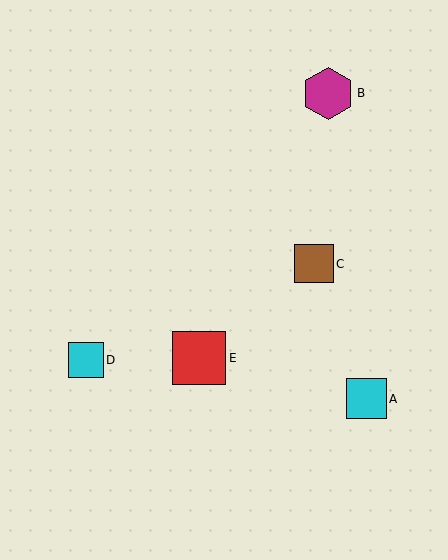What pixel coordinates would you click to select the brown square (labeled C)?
Click at (314, 264) to select the brown square C.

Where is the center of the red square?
The center of the red square is at (199, 358).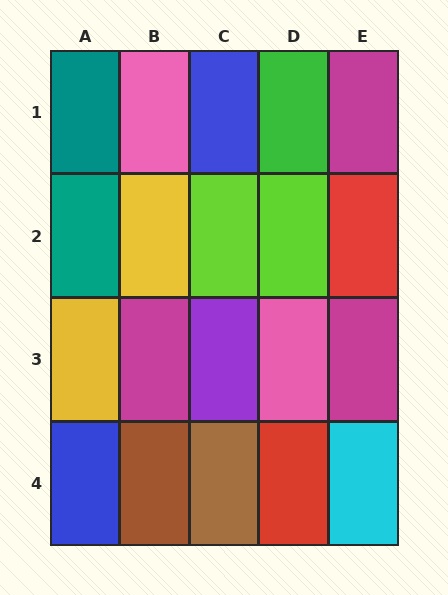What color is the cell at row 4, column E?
Cyan.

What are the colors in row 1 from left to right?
Teal, pink, blue, green, magenta.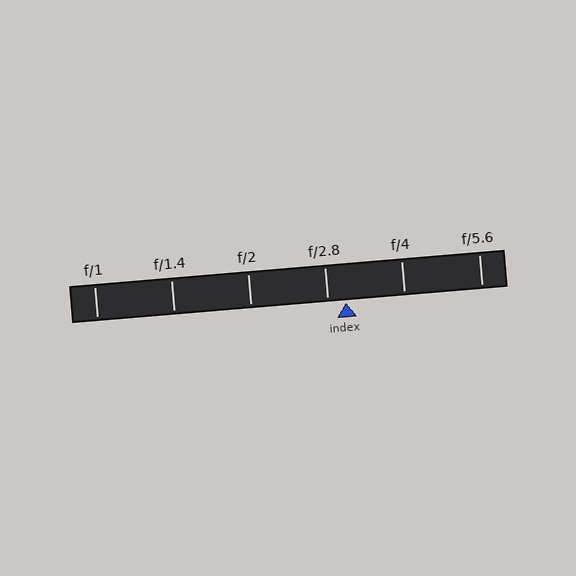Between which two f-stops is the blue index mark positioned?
The index mark is between f/2.8 and f/4.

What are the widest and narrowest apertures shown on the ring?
The widest aperture shown is f/1 and the narrowest is f/5.6.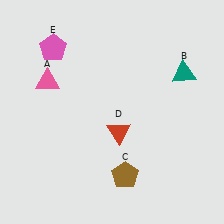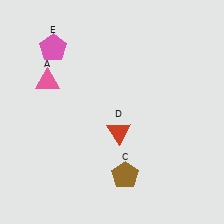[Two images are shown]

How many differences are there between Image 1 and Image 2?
There is 1 difference between the two images.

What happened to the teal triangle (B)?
The teal triangle (B) was removed in Image 2. It was in the top-right area of Image 1.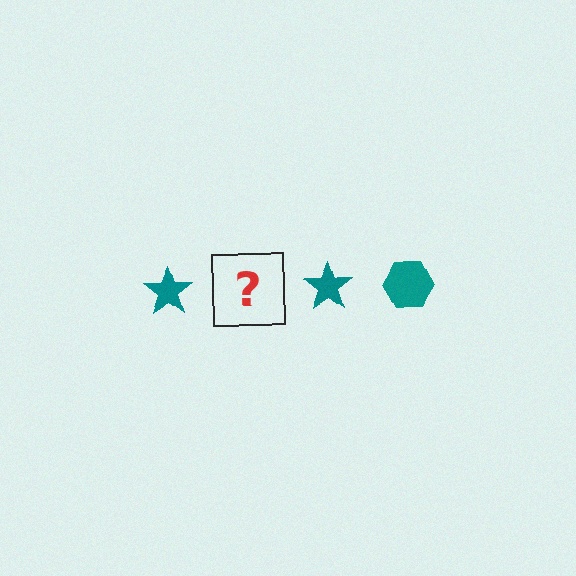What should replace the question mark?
The question mark should be replaced with a teal hexagon.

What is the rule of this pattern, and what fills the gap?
The rule is that the pattern cycles through star, hexagon shapes in teal. The gap should be filled with a teal hexagon.